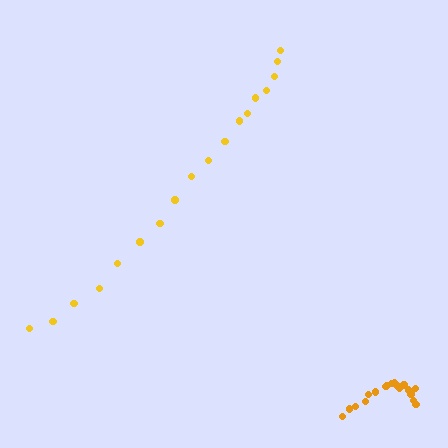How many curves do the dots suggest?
There are 2 distinct paths.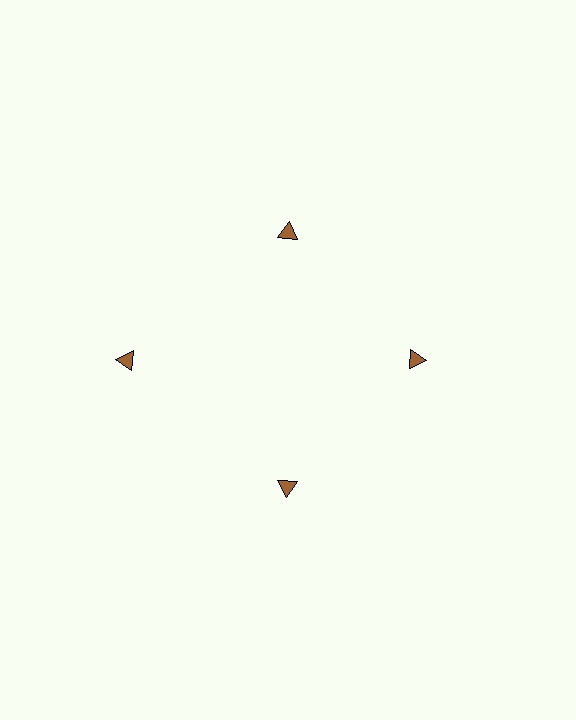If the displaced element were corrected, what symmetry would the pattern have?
It would have 4-fold rotational symmetry — the pattern would map onto itself every 90 degrees.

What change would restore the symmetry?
The symmetry would be restored by moving it inward, back onto the ring so that all 4 triangles sit at equal angles and equal distance from the center.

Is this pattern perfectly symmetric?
No. The 4 brown triangles are arranged in a ring, but one element near the 9 o'clock position is pushed outward from the center, breaking the 4-fold rotational symmetry.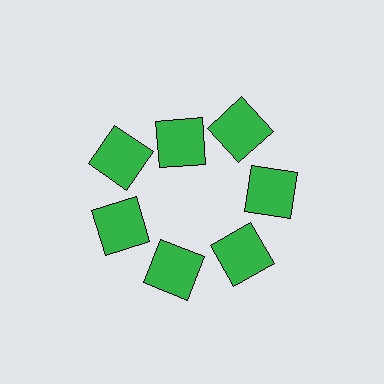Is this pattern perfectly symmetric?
No. The 7 green squares are arranged in a ring, but one element near the 12 o'clock position is pulled inward toward the center, breaking the 7-fold rotational symmetry.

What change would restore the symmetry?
The symmetry would be restored by moving it outward, back onto the ring so that all 7 squares sit at equal angles and equal distance from the center.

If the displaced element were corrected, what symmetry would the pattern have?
It would have 7-fold rotational symmetry — the pattern would map onto itself every 51 degrees.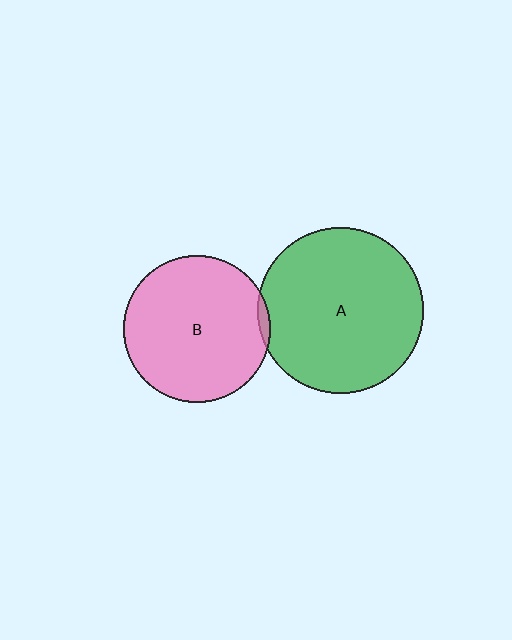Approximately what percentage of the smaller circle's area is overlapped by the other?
Approximately 5%.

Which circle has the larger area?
Circle A (green).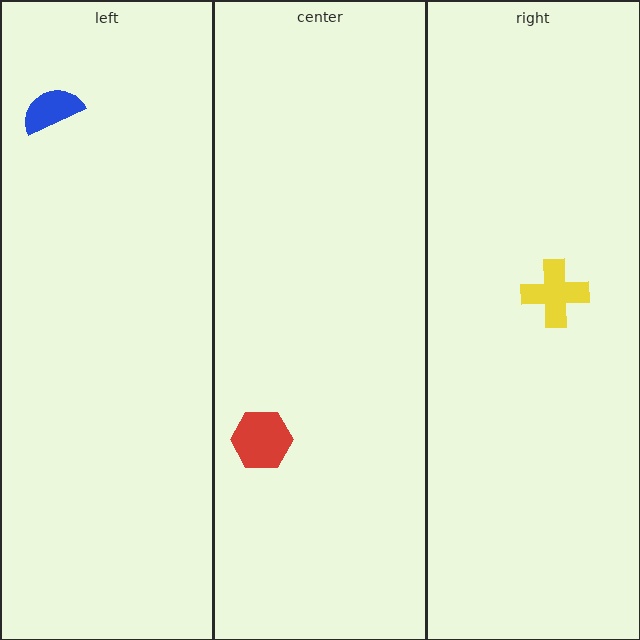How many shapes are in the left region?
1.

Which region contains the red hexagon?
The center region.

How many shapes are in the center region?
1.